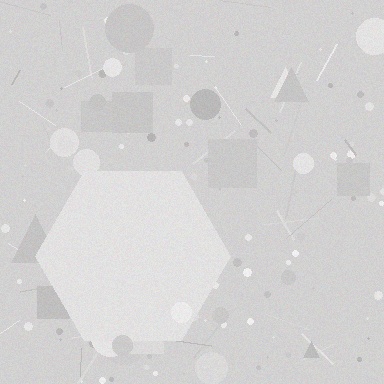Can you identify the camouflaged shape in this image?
The camouflaged shape is a hexagon.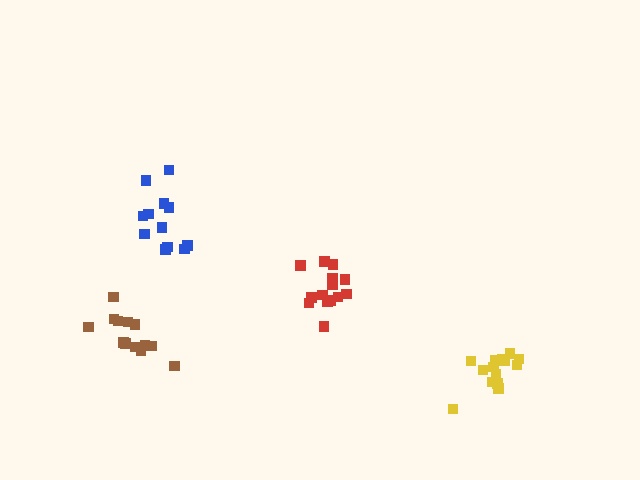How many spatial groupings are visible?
There are 4 spatial groupings.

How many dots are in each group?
Group 1: 14 dots, Group 2: 12 dots, Group 3: 14 dots, Group 4: 13 dots (53 total).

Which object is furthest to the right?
The yellow cluster is rightmost.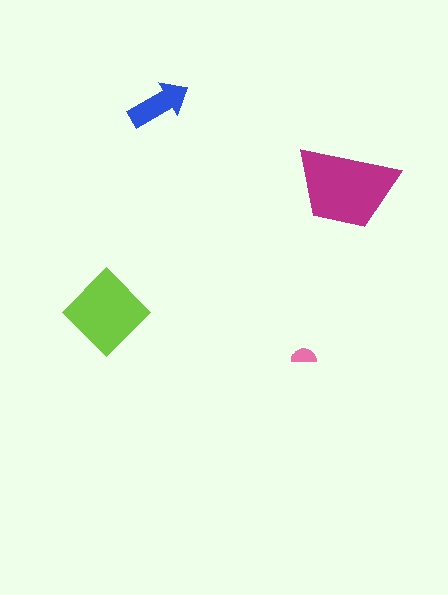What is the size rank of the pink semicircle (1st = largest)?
4th.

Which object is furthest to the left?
The lime diamond is leftmost.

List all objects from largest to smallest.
The magenta trapezoid, the lime diamond, the blue arrow, the pink semicircle.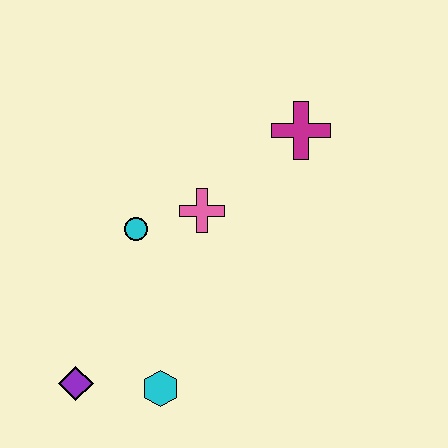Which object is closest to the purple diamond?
The cyan hexagon is closest to the purple diamond.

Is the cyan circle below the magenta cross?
Yes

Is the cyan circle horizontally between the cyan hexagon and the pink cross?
No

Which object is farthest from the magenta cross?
The purple diamond is farthest from the magenta cross.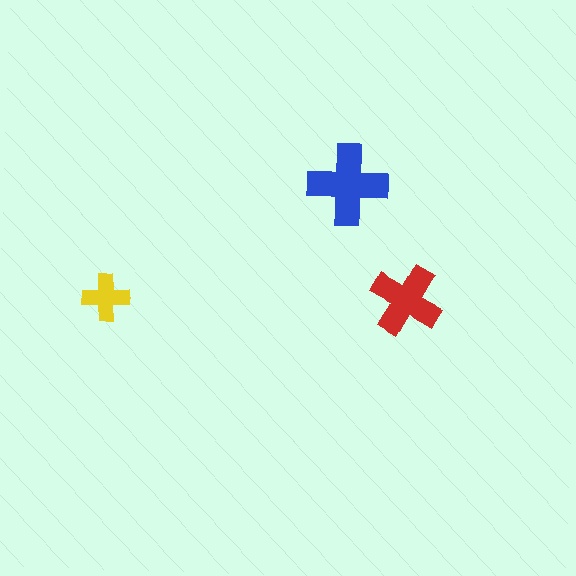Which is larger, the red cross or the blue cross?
The blue one.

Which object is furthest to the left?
The yellow cross is leftmost.